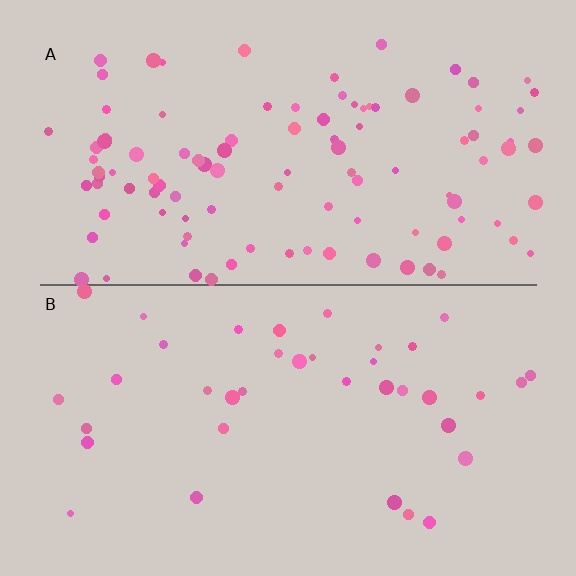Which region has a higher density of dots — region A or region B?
A (the top).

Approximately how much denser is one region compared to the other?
Approximately 2.7× — region A over region B.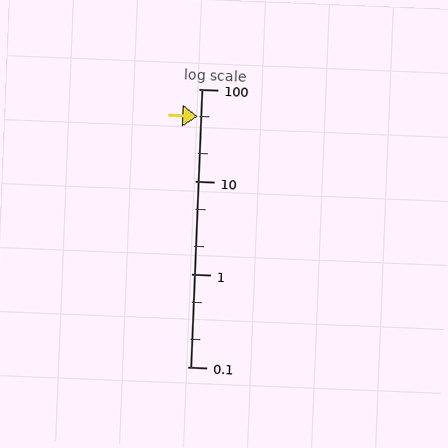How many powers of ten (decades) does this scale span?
The scale spans 3 decades, from 0.1 to 100.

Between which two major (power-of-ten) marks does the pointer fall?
The pointer is between 10 and 100.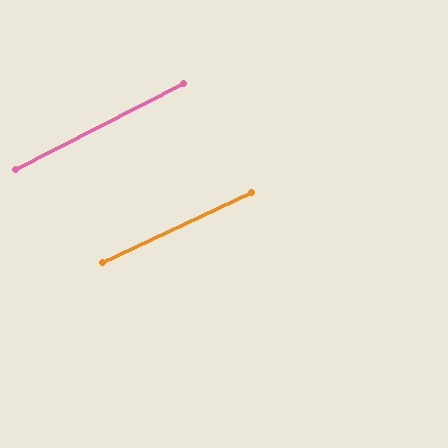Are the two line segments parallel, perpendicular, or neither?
Parallel — their directions differ by only 1.5°.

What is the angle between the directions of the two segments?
Approximately 2 degrees.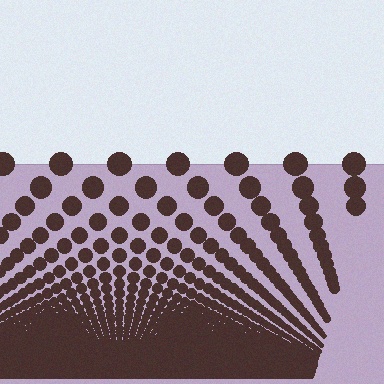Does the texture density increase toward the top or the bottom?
Density increases toward the bottom.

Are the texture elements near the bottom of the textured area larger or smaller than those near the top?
Smaller. The gradient is inverted — elements near the bottom are smaller and denser.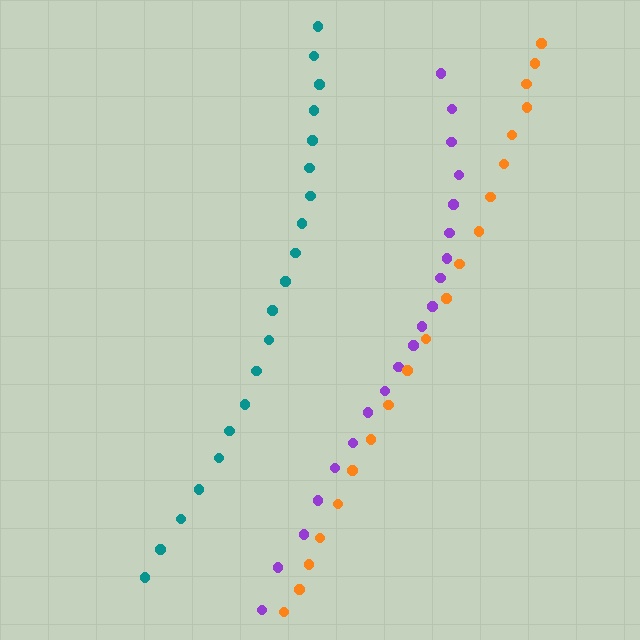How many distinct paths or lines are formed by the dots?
There are 3 distinct paths.